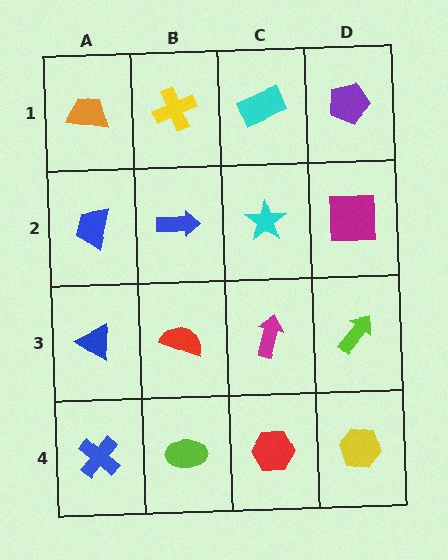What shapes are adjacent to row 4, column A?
A blue triangle (row 3, column A), a lime ellipse (row 4, column B).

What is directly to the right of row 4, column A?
A lime ellipse.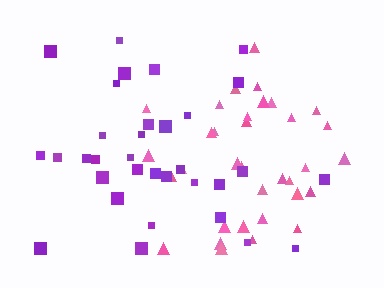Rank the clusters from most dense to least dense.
pink, purple.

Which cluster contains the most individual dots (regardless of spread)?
Pink (34).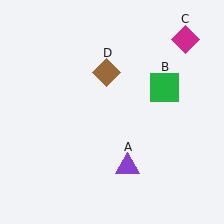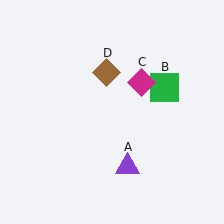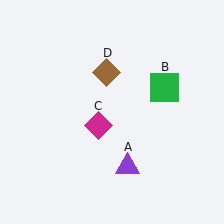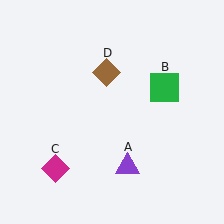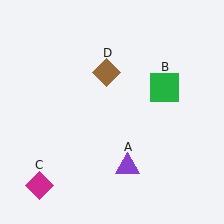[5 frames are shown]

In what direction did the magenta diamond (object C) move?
The magenta diamond (object C) moved down and to the left.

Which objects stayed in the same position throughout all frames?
Purple triangle (object A) and green square (object B) and brown diamond (object D) remained stationary.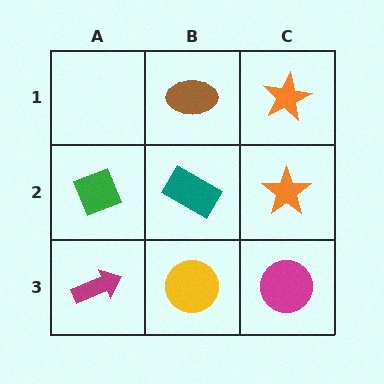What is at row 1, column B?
A brown ellipse.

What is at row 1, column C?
An orange star.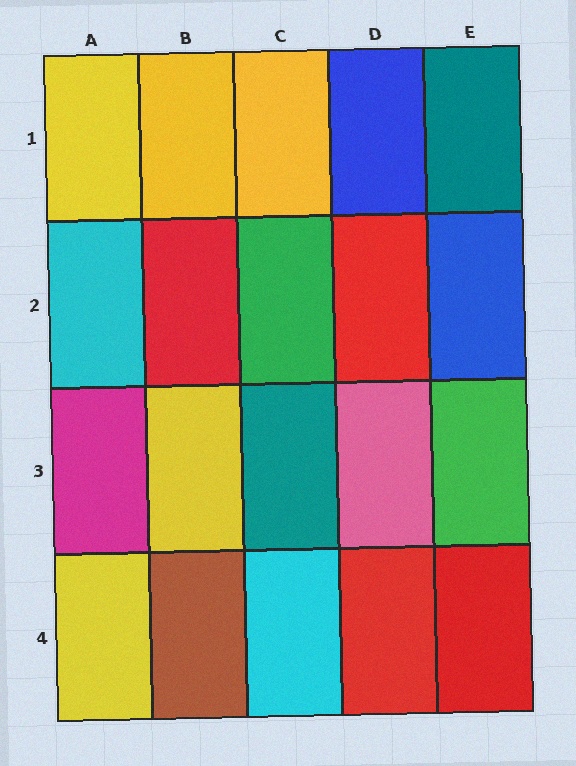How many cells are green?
2 cells are green.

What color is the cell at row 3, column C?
Teal.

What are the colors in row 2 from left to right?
Cyan, red, green, red, blue.